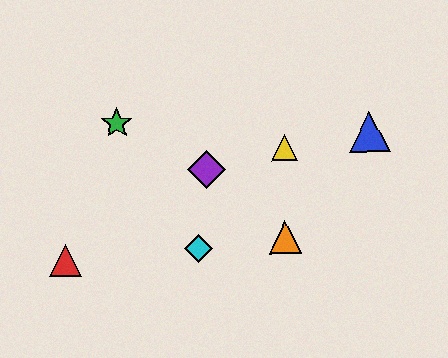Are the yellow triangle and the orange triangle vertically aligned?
Yes, both are at x≈284.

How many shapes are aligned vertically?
2 shapes (the yellow triangle, the orange triangle) are aligned vertically.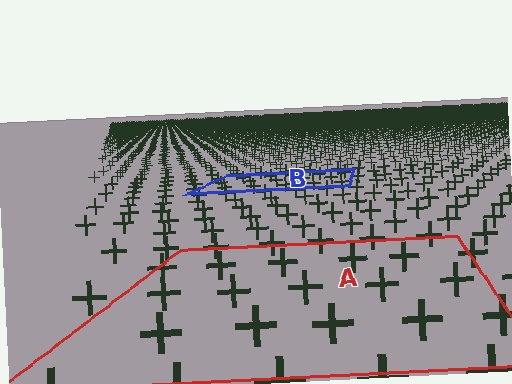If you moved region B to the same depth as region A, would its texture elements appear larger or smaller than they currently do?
They would appear larger. At a closer depth, the same texture elements are projected at a bigger on-screen size.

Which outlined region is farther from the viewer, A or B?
Region B is farther from the viewer — the texture elements inside it appear smaller and more densely packed.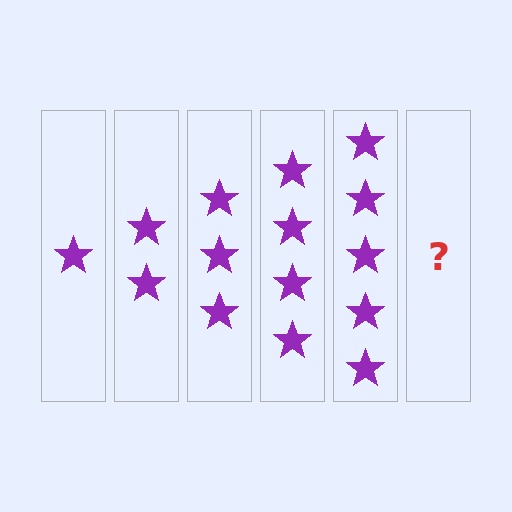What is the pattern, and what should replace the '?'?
The pattern is that each step adds one more star. The '?' should be 6 stars.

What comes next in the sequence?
The next element should be 6 stars.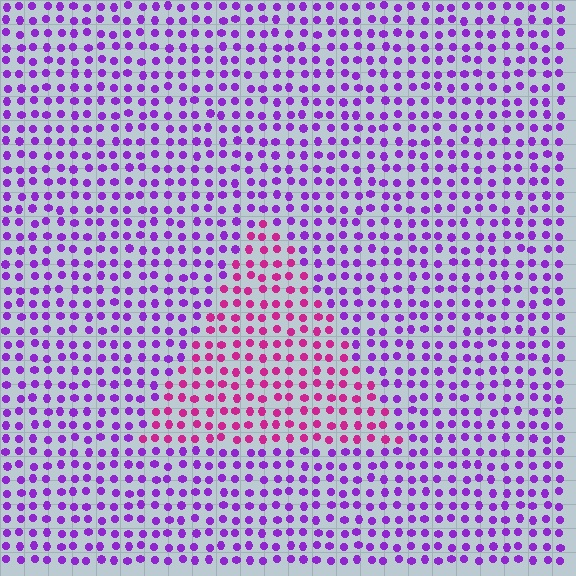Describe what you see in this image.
The image is filled with small purple elements in a uniform arrangement. A triangle-shaped region is visible where the elements are tinted to a slightly different hue, forming a subtle color boundary.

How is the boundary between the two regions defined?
The boundary is defined purely by a slight shift in hue (about 43 degrees). Spacing, size, and orientation are identical on both sides.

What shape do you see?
I see a triangle.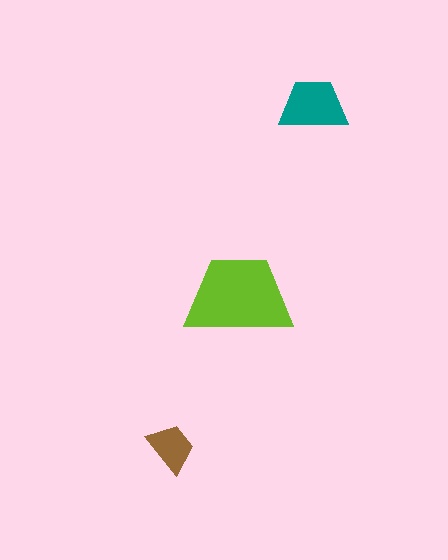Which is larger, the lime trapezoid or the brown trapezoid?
The lime one.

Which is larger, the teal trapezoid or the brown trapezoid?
The teal one.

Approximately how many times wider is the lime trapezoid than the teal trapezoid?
About 1.5 times wider.